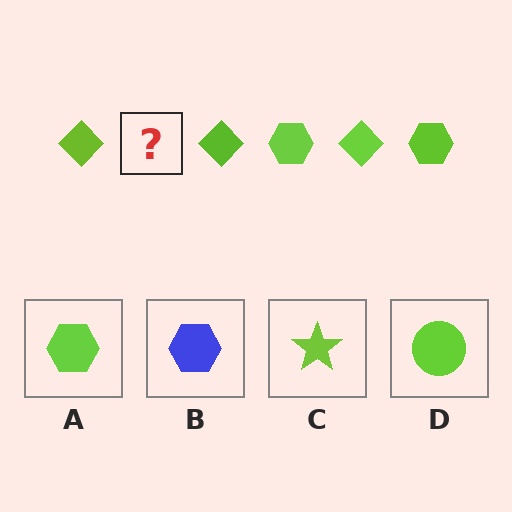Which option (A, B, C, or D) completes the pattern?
A.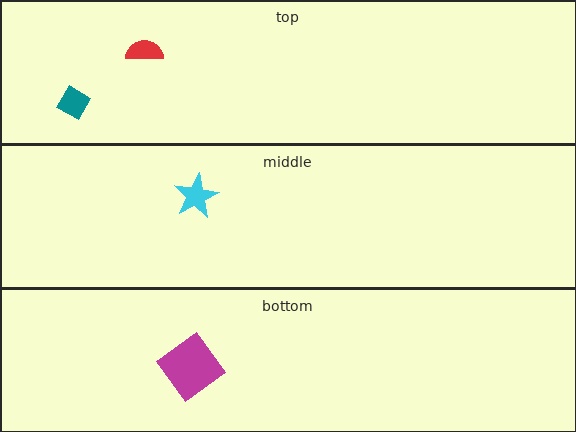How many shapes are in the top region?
2.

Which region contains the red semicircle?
The top region.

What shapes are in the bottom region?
The magenta diamond.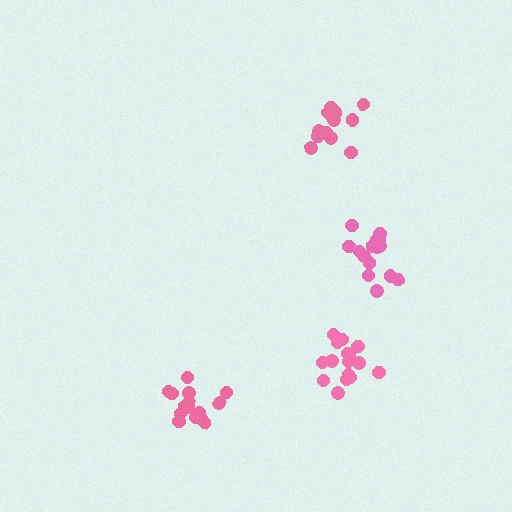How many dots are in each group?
Group 1: 15 dots, Group 2: 16 dots, Group 3: 15 dots, Group 4: 17 dots (63 total).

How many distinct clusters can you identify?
There are 4 distinct clusters.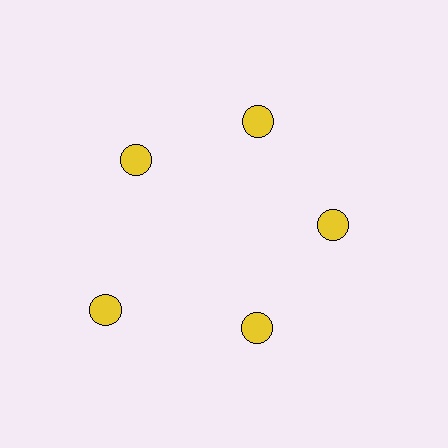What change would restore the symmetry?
The symmetry would be restored by moving it inward, back onto the ring so that all 5 circles sit at equal angles and equal distance from the center.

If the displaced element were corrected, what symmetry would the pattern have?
It would have 5-fold rotational symmetry — the pattern would map onto itself every 72 degrees.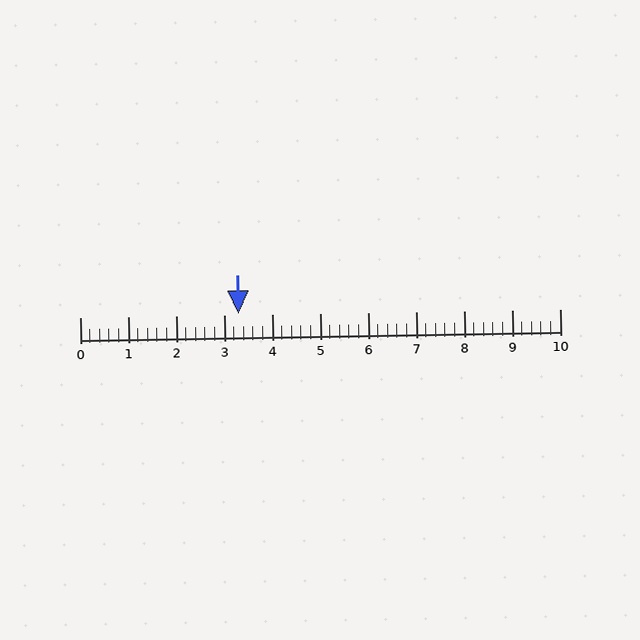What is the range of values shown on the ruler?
The ruler shows values from 0 to 10.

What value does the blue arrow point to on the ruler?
The blue arrow points to approximately 3.3.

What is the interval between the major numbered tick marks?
The major tick marks are spaced 1 units apart.